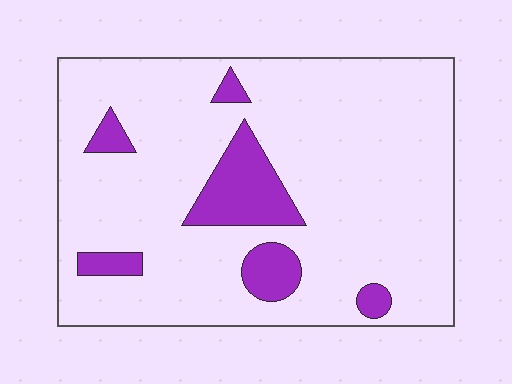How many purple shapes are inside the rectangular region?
6.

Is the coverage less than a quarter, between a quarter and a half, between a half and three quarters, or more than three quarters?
Less than a quarter.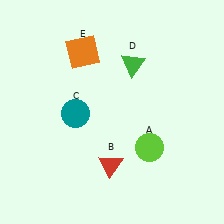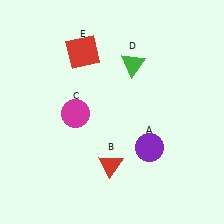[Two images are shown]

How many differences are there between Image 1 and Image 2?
There are 3 differences between the two images.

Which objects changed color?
A changed from lime to purple. C changed from teal to magenta. E changed from orange to red.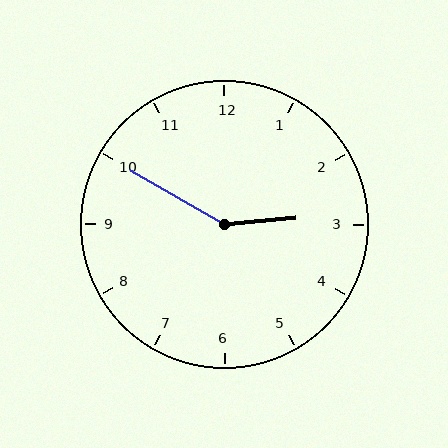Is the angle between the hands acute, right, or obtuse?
It is obtuse.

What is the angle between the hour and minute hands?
Approximately 145 degrees.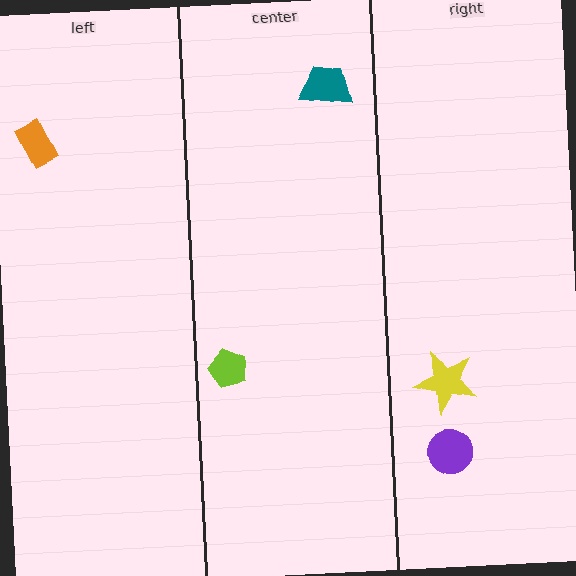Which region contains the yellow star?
The right region.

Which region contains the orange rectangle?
The left region.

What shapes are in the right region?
The purple circle, the yellow star.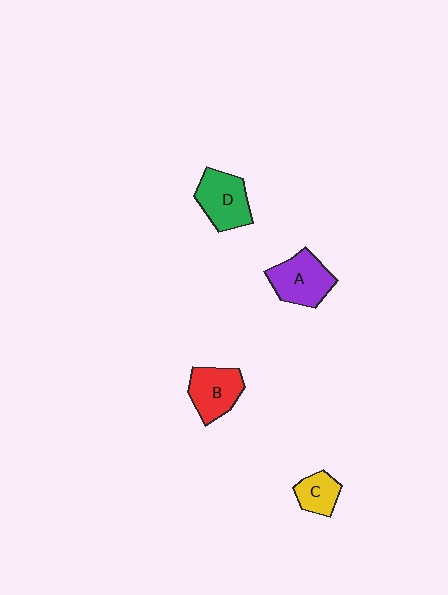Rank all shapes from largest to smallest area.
From largest to smallest: A (purple), D (green), B (red), C (yellow).